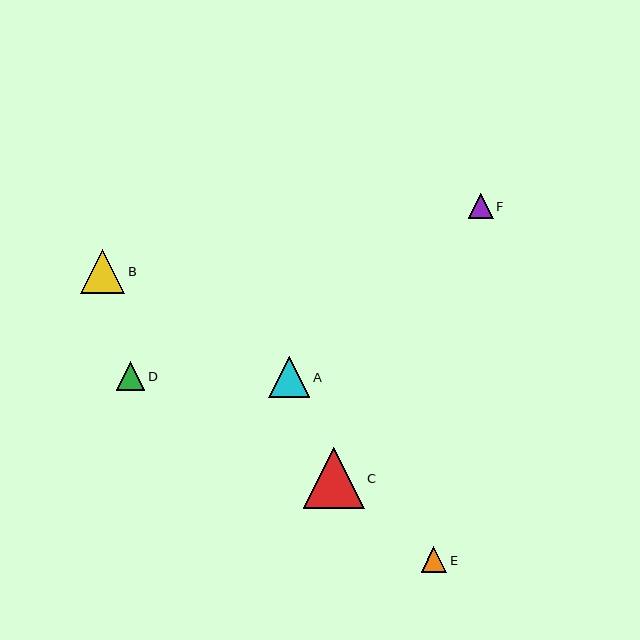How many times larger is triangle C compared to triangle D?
Triangle C is approximately 2.1 times the size of triangle D.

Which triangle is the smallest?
Triangle F is the smallest with a size of approximately 24 pixels.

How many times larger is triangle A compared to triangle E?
Triangle A is approximately 1.6 times the size of triangle E.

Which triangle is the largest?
Triangle C is the largest with a size of approximately 61 pixels.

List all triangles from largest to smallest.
From largest to smallest: C, B, A, D, E, F.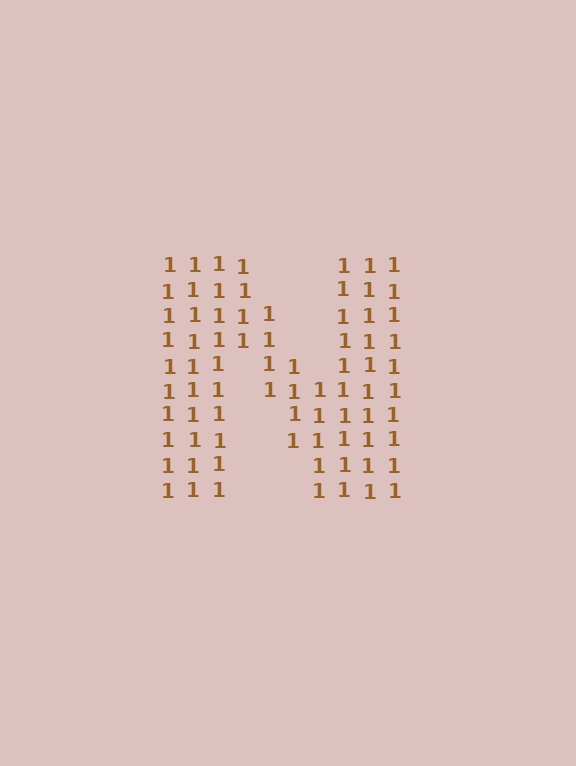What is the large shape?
The large shape is the letter N.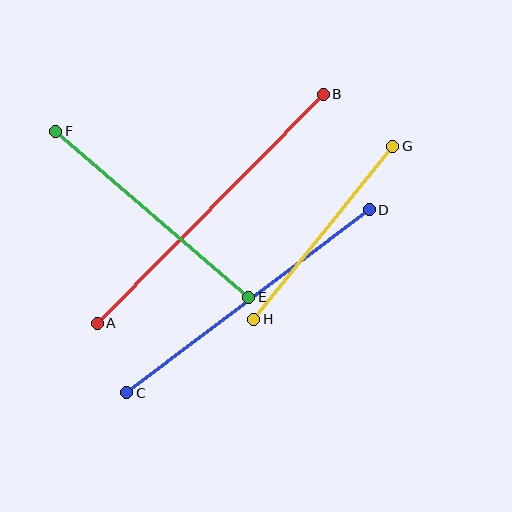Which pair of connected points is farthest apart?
Points A and B are farthest apart.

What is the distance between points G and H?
The distance is approximately 222 pixels.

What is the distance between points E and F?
The distance is approximately 254 pixels.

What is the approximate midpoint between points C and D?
The midpoint is at approximately (248, 301) pixels.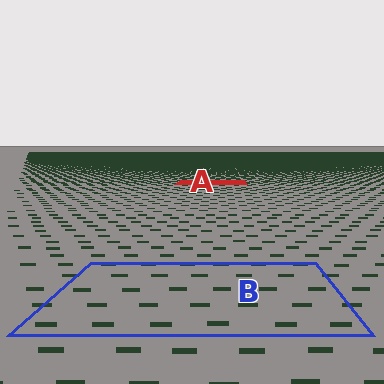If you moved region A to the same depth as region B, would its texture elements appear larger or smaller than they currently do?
They would appear larger. At a closer depth, the same texture elements are projected at a bigger on-screen size.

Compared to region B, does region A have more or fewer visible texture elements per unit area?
Region A has more texture elements per unit area — they are packed more densely because it is farther away.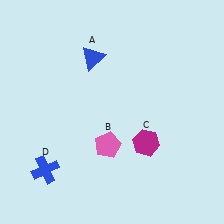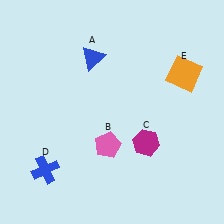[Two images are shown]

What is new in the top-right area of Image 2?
An orange square (E) was added in the top-right area of Image 2.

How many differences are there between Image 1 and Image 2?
There is 1 difference between the two images.